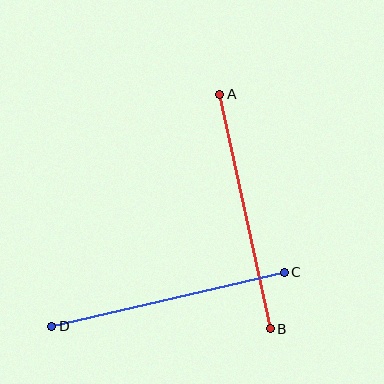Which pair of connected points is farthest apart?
Points A and B are farthest apart.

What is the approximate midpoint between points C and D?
The midpoint is at approximately (168, 299) pixels.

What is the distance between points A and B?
The distance is approximately 240 pixels.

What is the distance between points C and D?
The distance is approximately 239 pixels.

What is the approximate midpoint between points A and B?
The midpoint is at approximately (245, 211) pixels.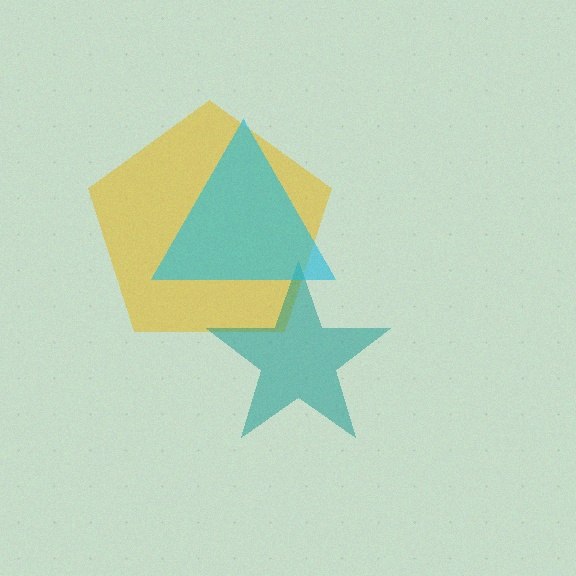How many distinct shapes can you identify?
There are 3 distinct shapes: a yellow pentagon, a teal star, a cyan triangle.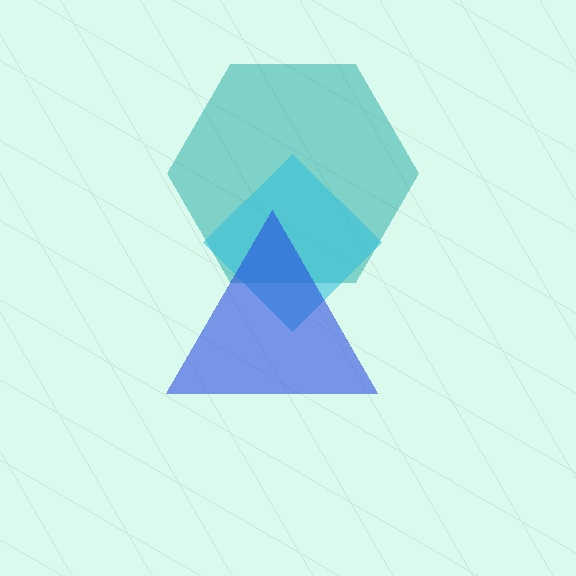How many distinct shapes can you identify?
There are 3 distinct shapes: a teal hexagon, a cyan diamond, a blue triangle.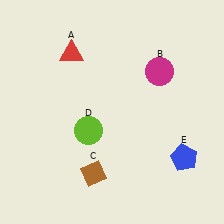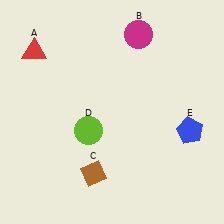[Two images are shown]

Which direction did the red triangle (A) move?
The red triangle (A) moved left.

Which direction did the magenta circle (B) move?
The magenta circle (B) moved up.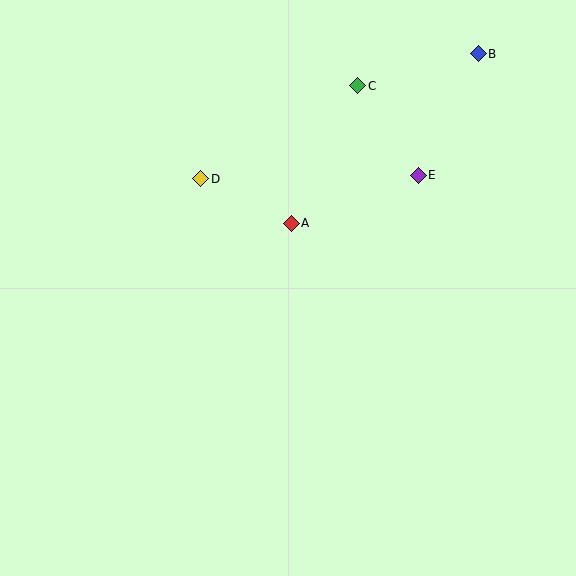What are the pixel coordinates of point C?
Point C is at (358, 86).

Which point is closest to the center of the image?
Point A at (291, 223) is closest to the center.